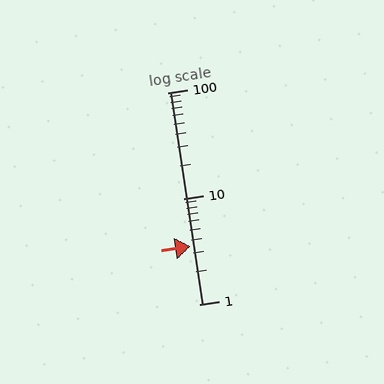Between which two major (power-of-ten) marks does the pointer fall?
The pointer is between 1 and 10.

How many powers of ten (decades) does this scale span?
The scale spans 2 decades, from 1 to 100.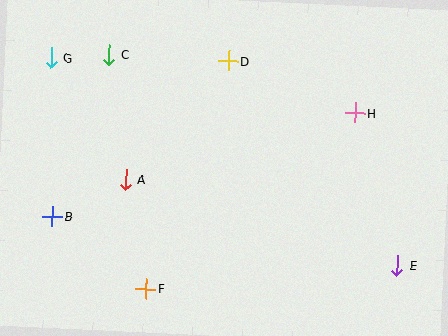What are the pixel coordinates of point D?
Point D is at (228, 61).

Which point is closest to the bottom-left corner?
Point B is closest to the bottom-left corner.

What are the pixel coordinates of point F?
Point F is at (146, 289).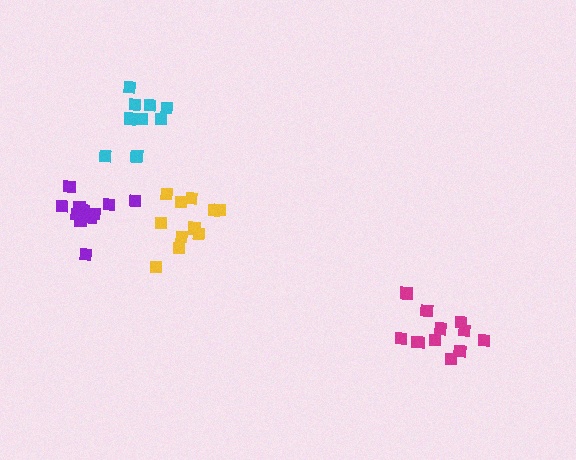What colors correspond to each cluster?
The clusters are colored: yellow, cyan, magenta, purple.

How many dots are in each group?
Group 1: 12 dots, Group 2: 10 dots, Group 3: 12 dots, Group 4: 11 dots (45 total).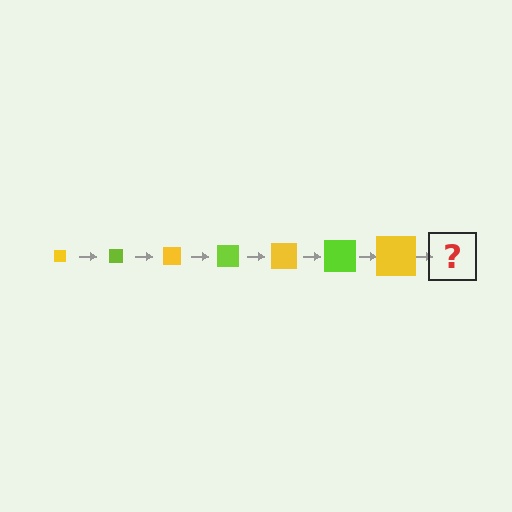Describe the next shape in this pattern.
It should be a lime square, larger than the previous one.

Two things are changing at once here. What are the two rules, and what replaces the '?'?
The two rules are that the square grows larger each step and the color cycles through yellow and lime. The '?' should be a lime square, larger than the previous one.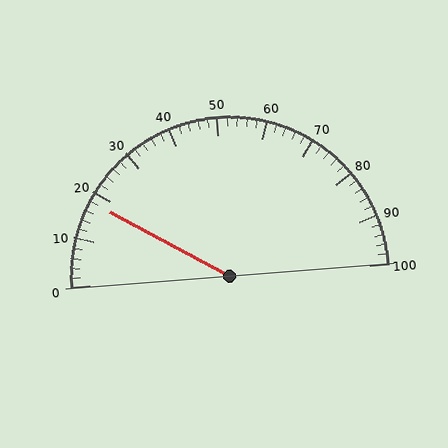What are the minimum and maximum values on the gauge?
The gauge ranges from 0 to 100.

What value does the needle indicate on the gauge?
The needle indicates approximately 18.